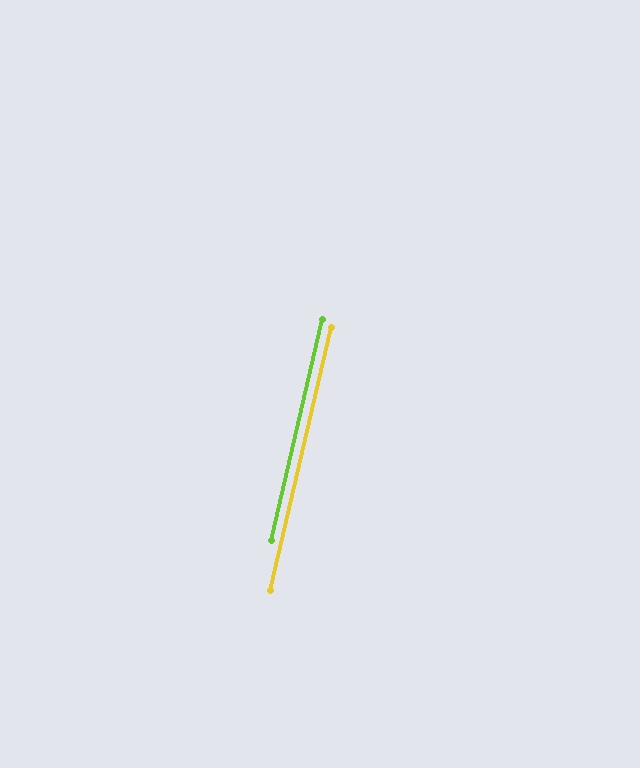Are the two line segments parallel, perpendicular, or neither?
Parallel — their directions differ by only 0.1°.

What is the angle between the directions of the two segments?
Approximately 0 degrees.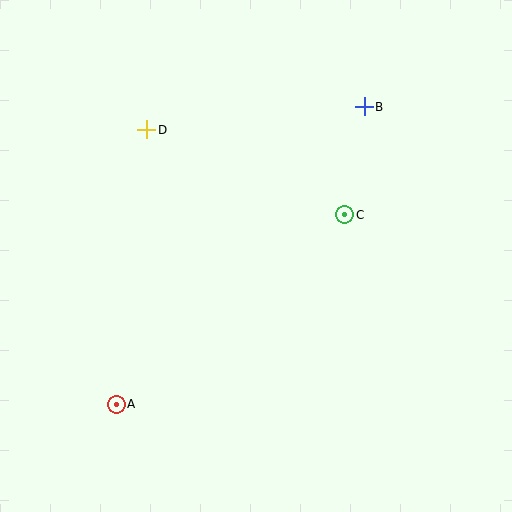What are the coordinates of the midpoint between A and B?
The midpoint between A and B is at (240, 255).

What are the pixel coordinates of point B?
Point B is at (364, 107).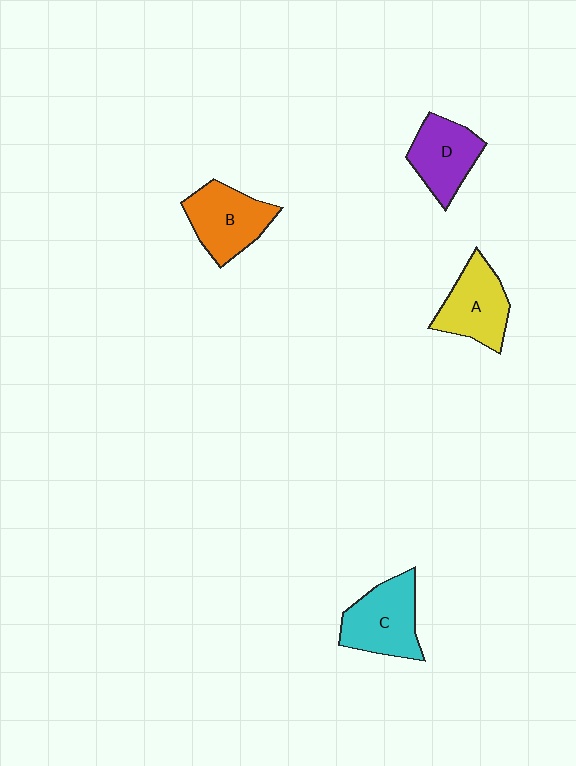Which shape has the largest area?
Shape C (cyan).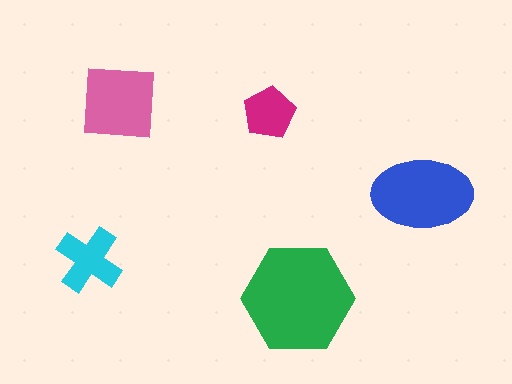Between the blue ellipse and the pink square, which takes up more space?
The blue ellipse.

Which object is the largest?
The green hexagon.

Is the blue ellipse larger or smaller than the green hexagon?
Smaller.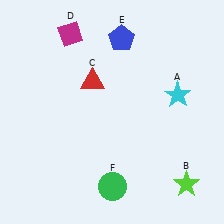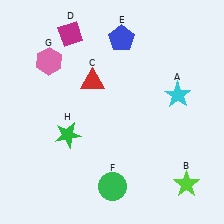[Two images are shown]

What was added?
A pink hexagon (G), a green star (H) were added in Image 2.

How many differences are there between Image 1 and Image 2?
There are 2 differences between the two images.